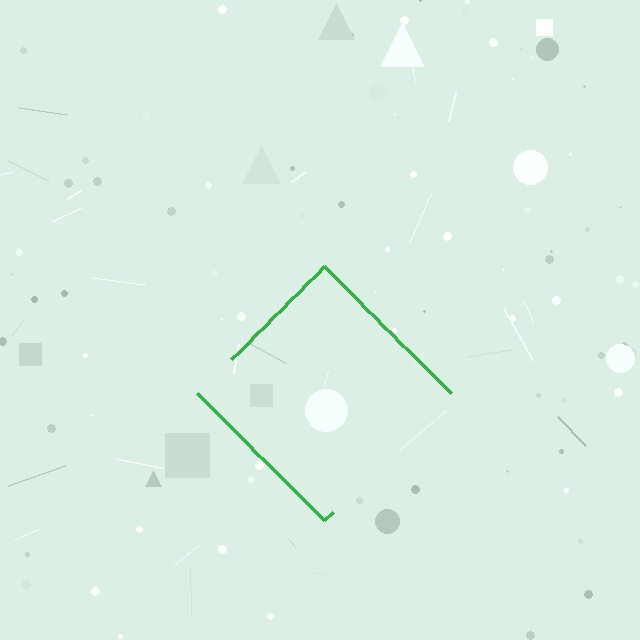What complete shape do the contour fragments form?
The contour fragments form a diamond.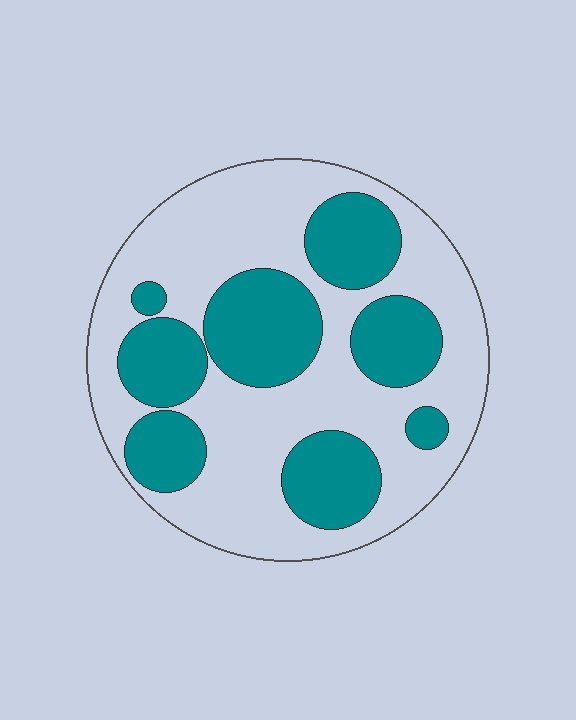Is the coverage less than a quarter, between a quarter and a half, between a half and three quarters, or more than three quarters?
Between a quarter and a half.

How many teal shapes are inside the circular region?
8.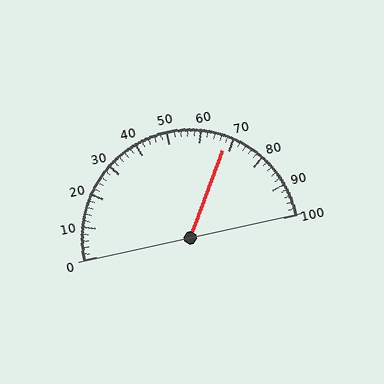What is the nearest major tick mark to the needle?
The nearest major tick mark is 70.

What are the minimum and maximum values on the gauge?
The gauge ranges from 0 to 100.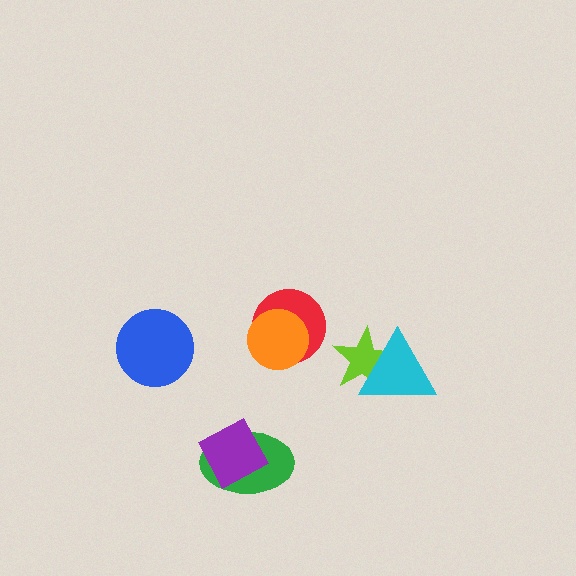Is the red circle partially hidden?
Yes, it is partially covered by another shape.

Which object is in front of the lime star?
The cyan triangle is in front of the lime star.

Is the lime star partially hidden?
Yes, it is partially covered by another shape.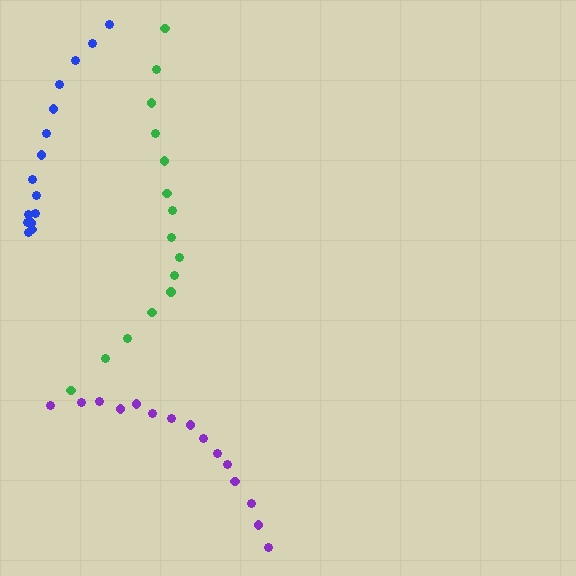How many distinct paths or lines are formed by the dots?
There are 3 distinct paths.